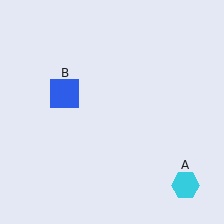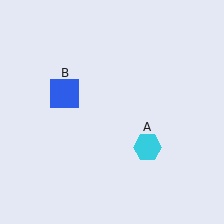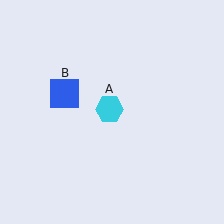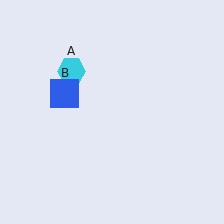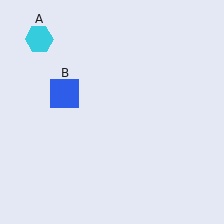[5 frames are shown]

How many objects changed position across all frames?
1 object changed position: cyan hexagon (object A).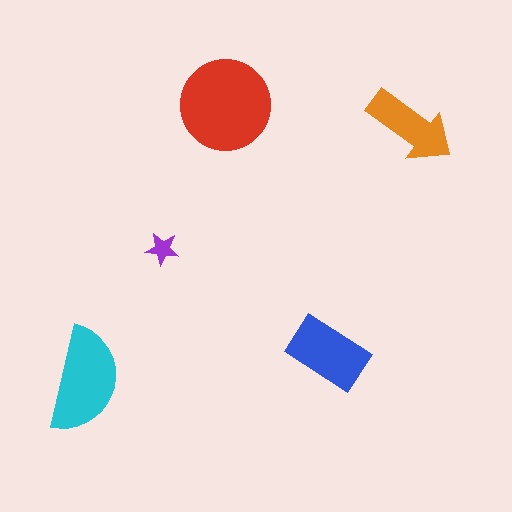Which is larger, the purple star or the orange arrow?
The orange arrow.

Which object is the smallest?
The purple star.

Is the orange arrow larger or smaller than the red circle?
Smaller.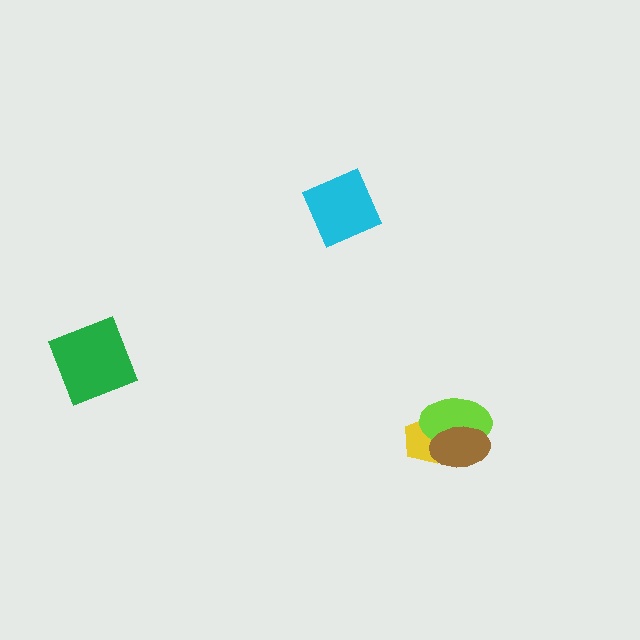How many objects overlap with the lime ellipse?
2 objects overlap with the lime ellipse.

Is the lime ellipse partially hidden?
Yes, it is partially covered by another shape.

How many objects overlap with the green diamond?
0 objects overlap with the green diamond.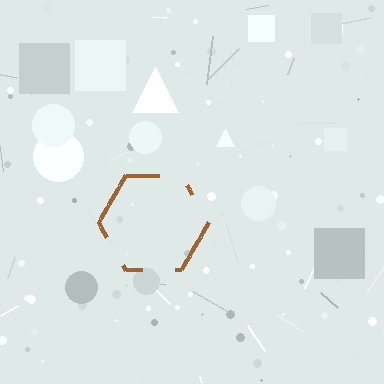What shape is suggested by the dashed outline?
The dashed outline suggests a hexagon.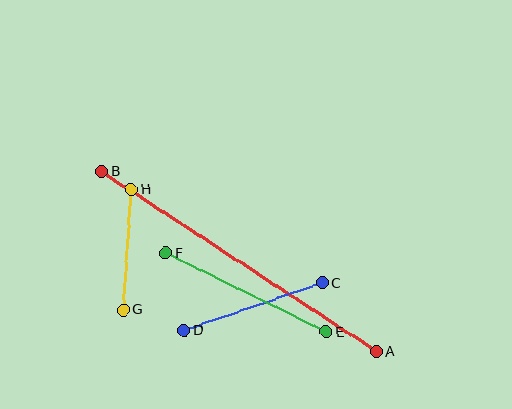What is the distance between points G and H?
The distance is approximately 121 pixels.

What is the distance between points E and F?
The distance is approximately 179 pixels.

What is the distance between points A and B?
The distance is approximately 328 pixels.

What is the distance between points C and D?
The distance is approximately 146 pixels.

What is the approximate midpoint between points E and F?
The midpoint is at approximately (246, 292) pixels.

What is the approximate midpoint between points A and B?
The midpoint is at approximately (239, 261) pixels.